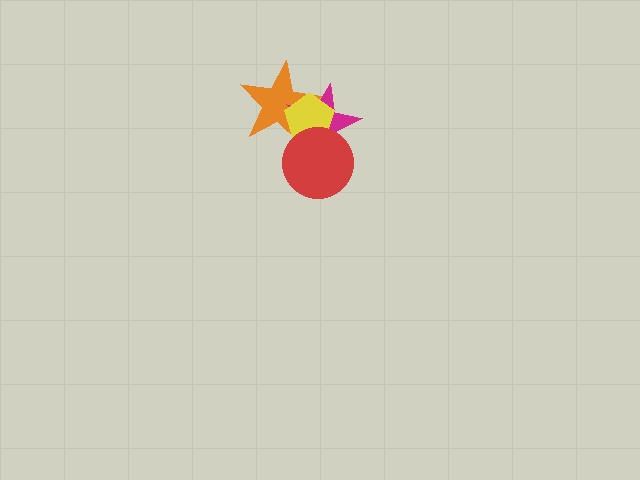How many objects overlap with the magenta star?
3 objects overlap with the magenta star.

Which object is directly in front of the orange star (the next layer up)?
The magenta star is directly in front of the orange star.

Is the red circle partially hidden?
No, no other shape covers it.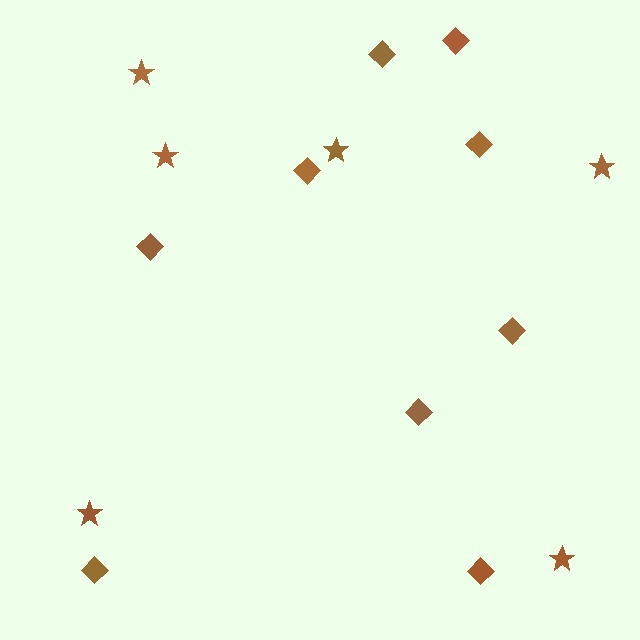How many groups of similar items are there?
There are 2 groups: one group of stars (6) and one group of diamonds (9).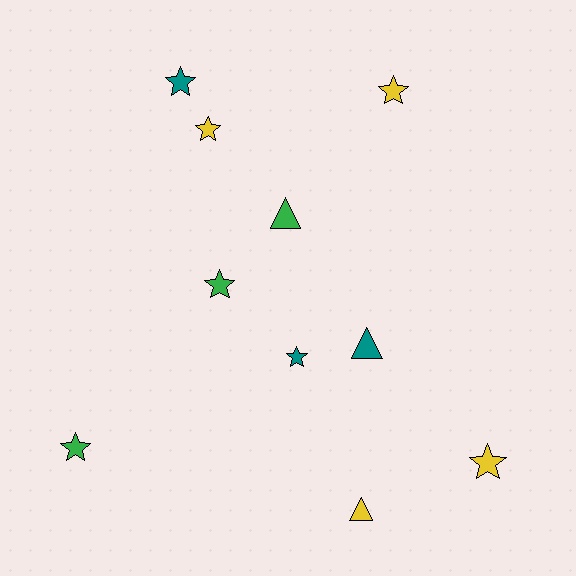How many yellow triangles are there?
There is 1 yellow triangle.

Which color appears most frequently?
Yellow, with 4 objects.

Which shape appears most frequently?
Star, with 7 objects.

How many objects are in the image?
There are 10 objects.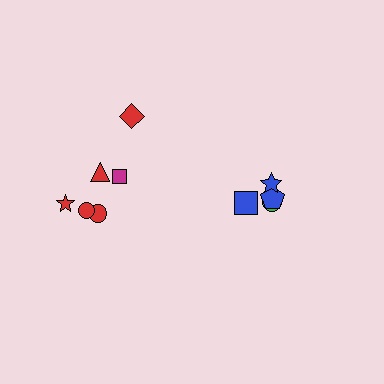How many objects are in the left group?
There are 6 objects.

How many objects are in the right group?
There are 4 objects.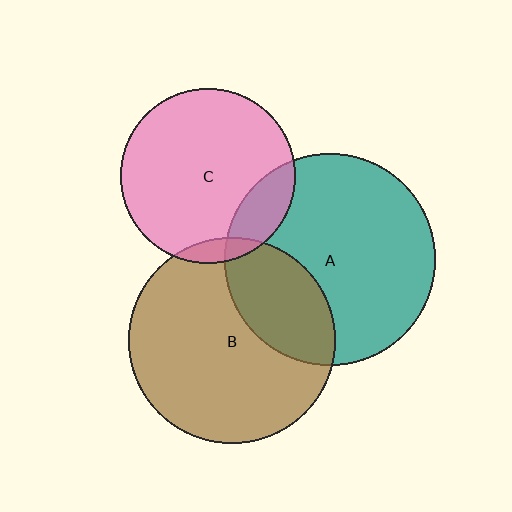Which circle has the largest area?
Circle A (teal).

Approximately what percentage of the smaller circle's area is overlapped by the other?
Approximately 5%.